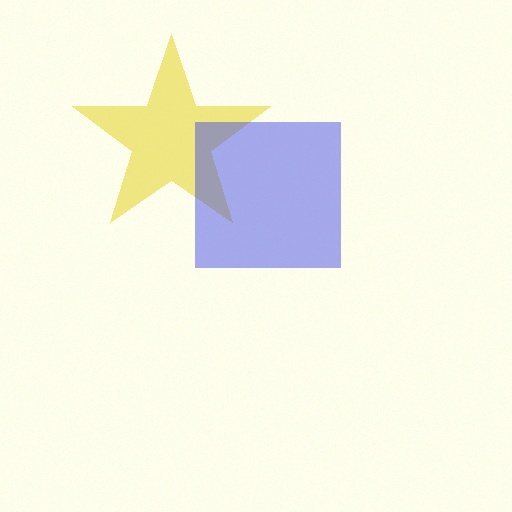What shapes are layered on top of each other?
The layered shapes are: a yellow star, a blue square.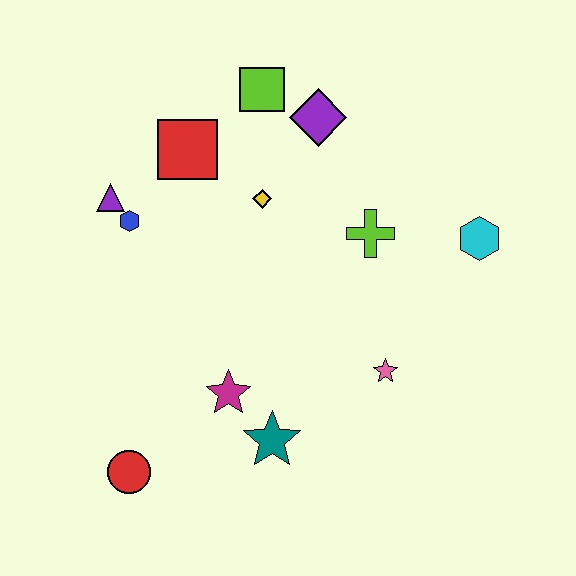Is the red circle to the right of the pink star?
No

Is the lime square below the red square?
No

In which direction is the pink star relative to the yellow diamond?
The pink star is below the yellow diamond.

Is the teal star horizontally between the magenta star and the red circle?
No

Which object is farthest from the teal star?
The lime square is farthest from the teal star.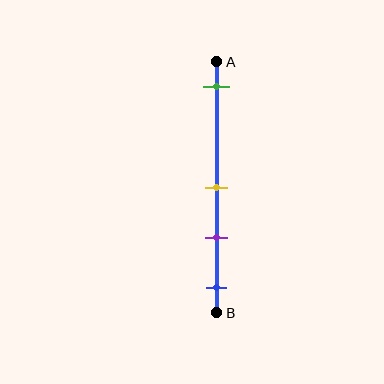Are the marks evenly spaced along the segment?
No, the marks are not evenly spaced.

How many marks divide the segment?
There are 4 marks dividing the segment.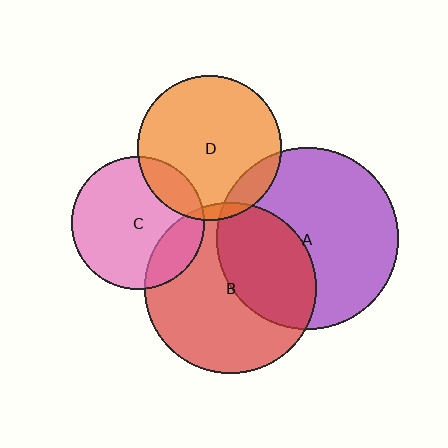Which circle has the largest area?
Circle A (purple).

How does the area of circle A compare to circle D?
Approximately 1.6 times.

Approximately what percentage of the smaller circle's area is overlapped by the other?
Approximately 5%.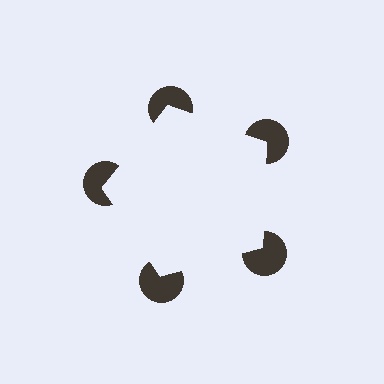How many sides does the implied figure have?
5 sides.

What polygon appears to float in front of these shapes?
An illusory pentagon — its edges are inferred from the aligned wedge cuts in the pac-man discs, not physically drawn.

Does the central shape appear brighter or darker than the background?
It typically appears slightly brighter than the background, even though no actual brightness change is drawn.